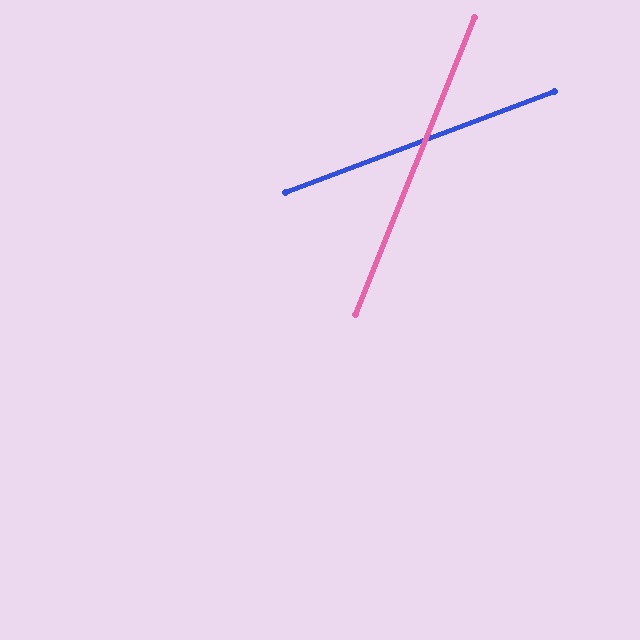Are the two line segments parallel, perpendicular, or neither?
Neither parallel nor perpendicular — they differ by about 48°.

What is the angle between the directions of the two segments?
Approximately 48 degrees.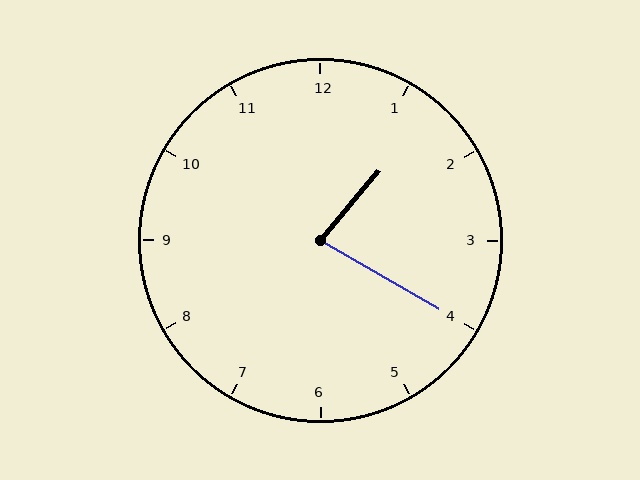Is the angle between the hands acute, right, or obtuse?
It is acute.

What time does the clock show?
1:20.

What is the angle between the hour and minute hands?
Approximately 80 degrees.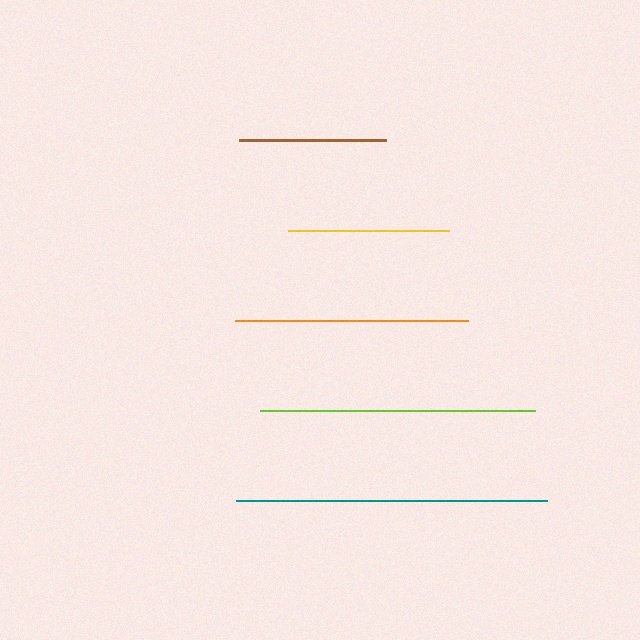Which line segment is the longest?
The teal line is the longest at approximately 312 pixels.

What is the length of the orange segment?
The orange segment is approximately 234 pixels long.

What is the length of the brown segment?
The brown segment is approximately 147 pixels long.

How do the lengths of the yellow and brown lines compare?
The yellow and brown lines are approximately the same length.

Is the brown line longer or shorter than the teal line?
The teal line is longer than the brown line.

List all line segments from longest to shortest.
From longest to shortest: teal, lime, orange, yellow, brown.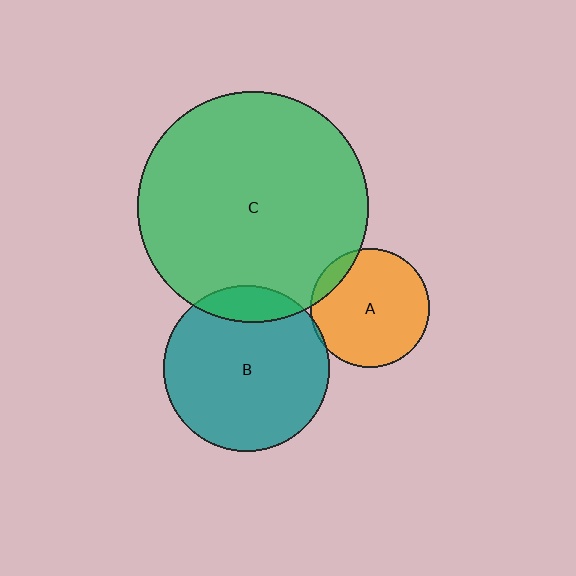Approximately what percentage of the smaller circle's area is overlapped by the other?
Approximately 5%.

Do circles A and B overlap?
Yes.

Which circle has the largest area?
Circle C (green).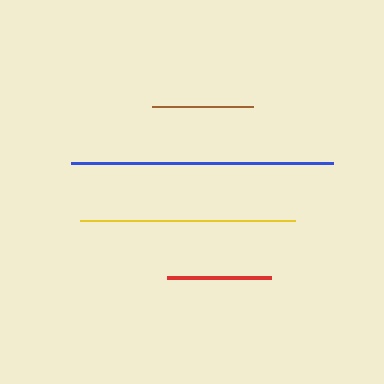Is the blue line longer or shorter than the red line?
The blue line is longer than the red line.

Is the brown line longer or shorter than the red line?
The red line is longer than the brown line.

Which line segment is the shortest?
The brown line is the shortest at approximately 101 pixels.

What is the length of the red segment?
The red segment is approximately 104 pixels long.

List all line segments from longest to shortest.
From longest to shortest: blue, yellow, red, brown.